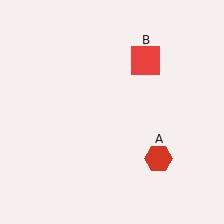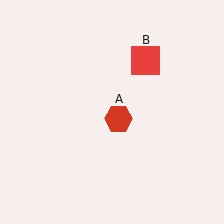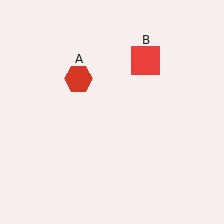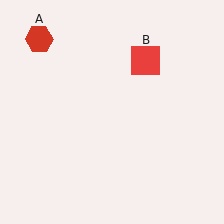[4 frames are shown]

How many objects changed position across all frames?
1 object changed position: red hexagon (object A).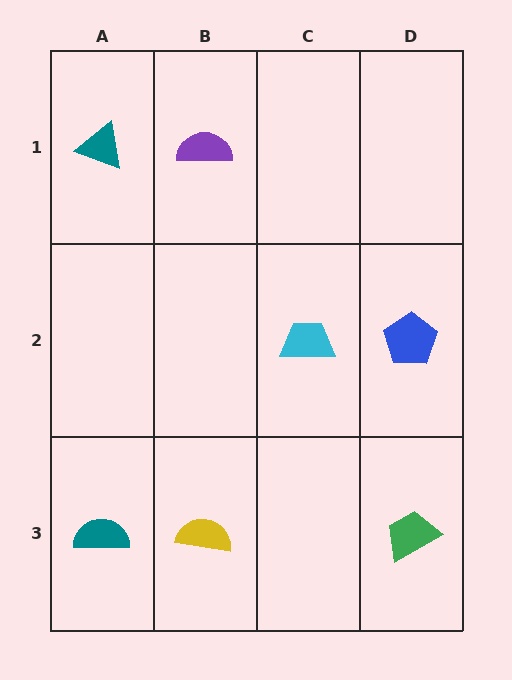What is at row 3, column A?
A teal semicircle.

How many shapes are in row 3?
3 shapes.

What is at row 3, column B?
A yellow semicircle.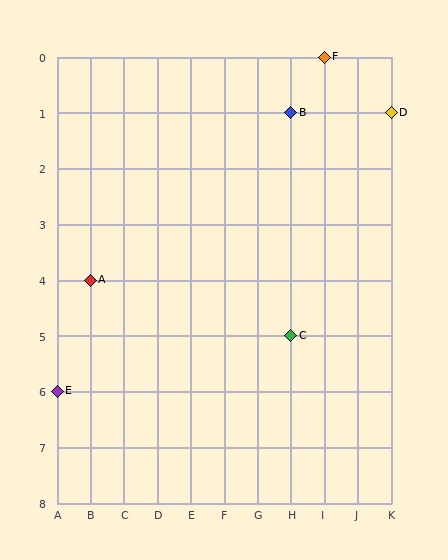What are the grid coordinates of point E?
Point E is at grid coordinates (A, 6).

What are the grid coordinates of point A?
Point A is at grid coordinates (B, 4).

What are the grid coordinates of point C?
Point C is at grid coordinates (H, 5).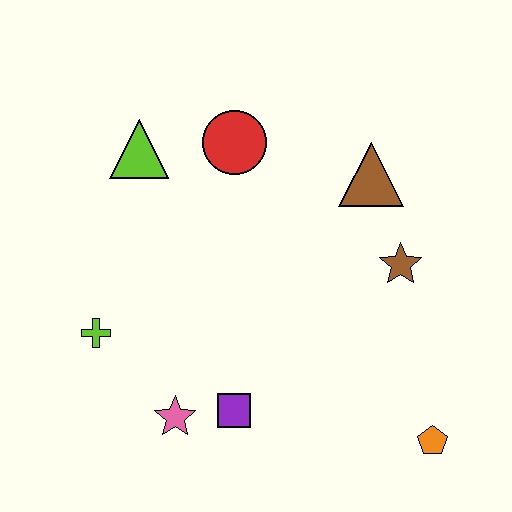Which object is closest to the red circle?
The lime triangle is closest to the red circle.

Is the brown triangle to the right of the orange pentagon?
No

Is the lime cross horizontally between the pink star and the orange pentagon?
No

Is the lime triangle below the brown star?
No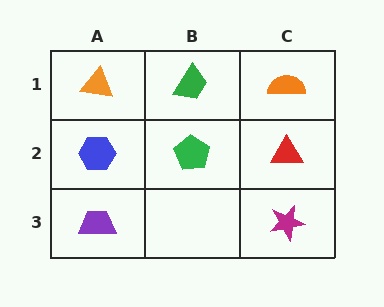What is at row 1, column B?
A green trapezoid.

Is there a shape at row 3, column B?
No, that cell is empty.